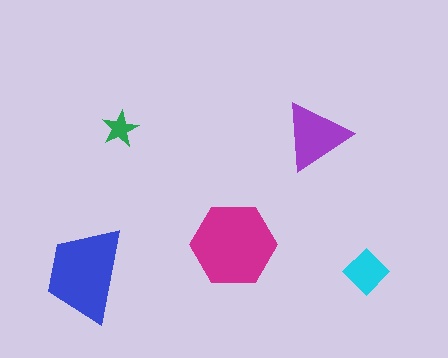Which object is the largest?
The magenta hexagon.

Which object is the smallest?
The green star.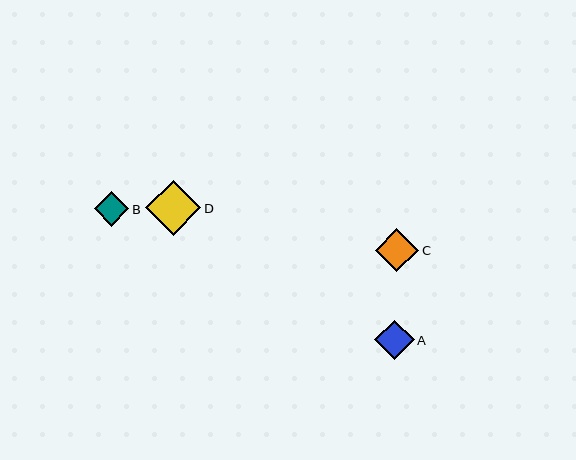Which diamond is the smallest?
Diamond B is the smallest with a size of approximately 34 pixels.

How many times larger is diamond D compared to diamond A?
Diamond D is approximately 1.4 times the size of diamond A.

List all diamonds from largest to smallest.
From largest to smallest: D, C, A, B.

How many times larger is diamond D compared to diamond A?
Diamond D is approximately 1.4 times the size of diamond A.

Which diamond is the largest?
Diamond D is the largest with a size of approximately 55 pixels.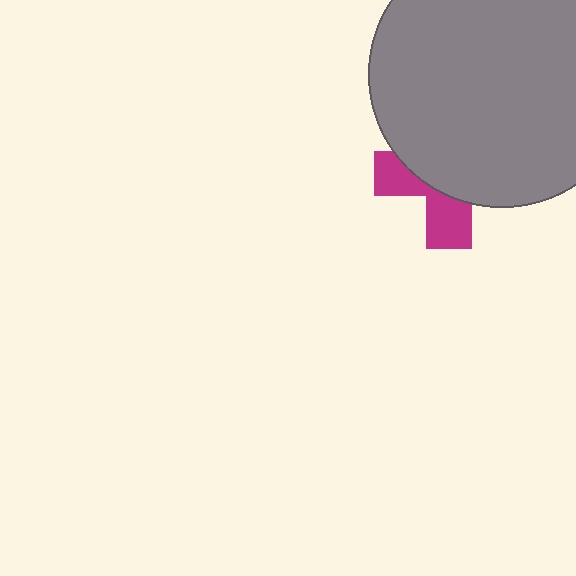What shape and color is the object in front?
The object in front is a gray circle.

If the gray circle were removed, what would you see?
You would see the complete magenta cross.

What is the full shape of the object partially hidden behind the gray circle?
The partially hidden object is a magenta cross.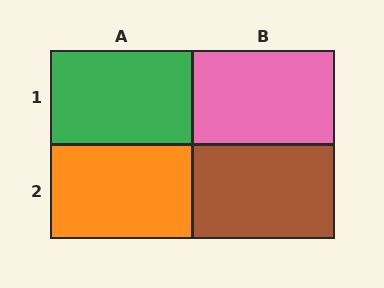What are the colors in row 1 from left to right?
Green, pink.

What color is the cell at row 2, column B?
Brown.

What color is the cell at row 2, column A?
Orange.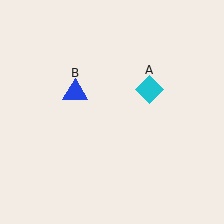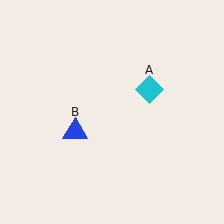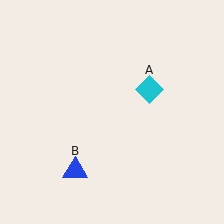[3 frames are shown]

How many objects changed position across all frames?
1 object changed position: blue triangle (object B).